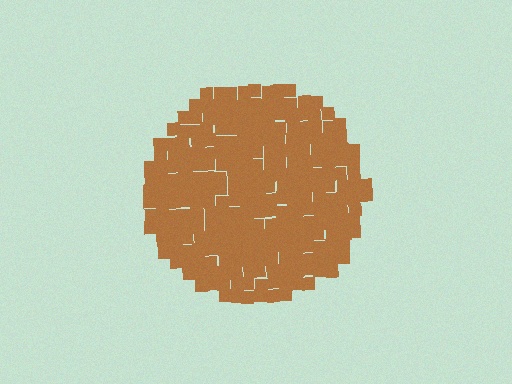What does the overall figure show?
The overall figure shows a circle.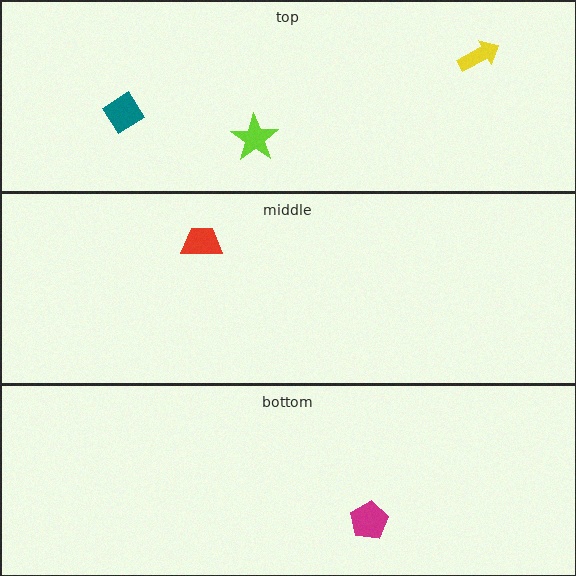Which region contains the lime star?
The top region.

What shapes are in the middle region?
The red trapezoid.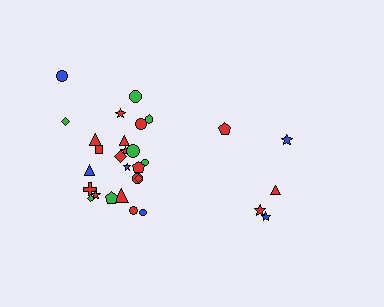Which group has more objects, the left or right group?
The left group.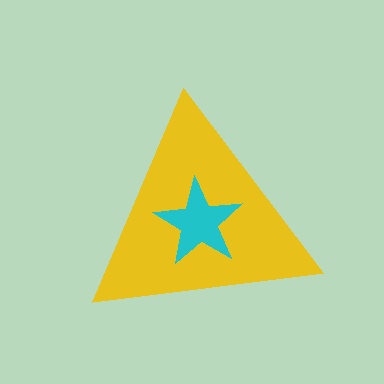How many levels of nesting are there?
2.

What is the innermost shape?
The cyan star.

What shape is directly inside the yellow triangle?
The cyan star.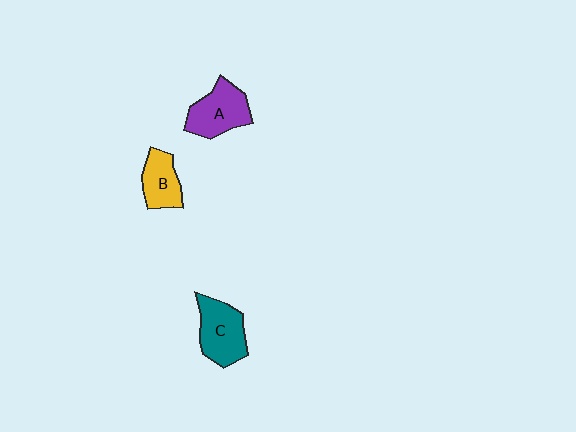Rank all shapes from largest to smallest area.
From largest to smallest: C (teal), A (purple), B (yellow).